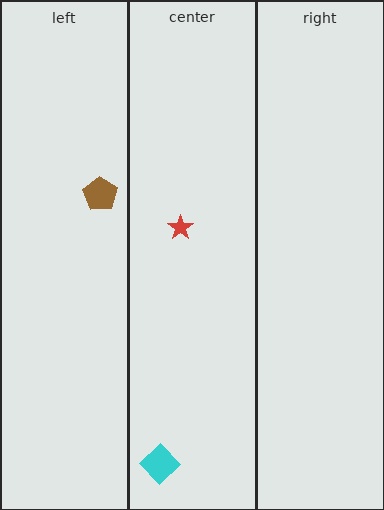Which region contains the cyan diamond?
The center region.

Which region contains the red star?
The center region.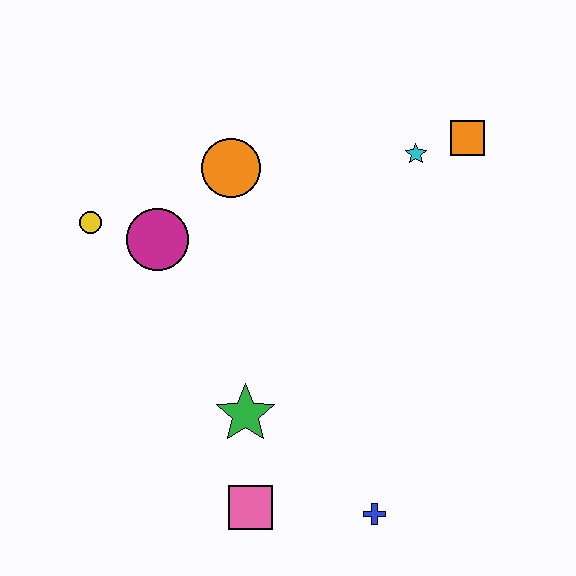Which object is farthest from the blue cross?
The yellow circle is farthest from the blue cross.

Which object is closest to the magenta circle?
The yellow circle is closest to the magenta circle.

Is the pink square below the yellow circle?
Yes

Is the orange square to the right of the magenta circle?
Yes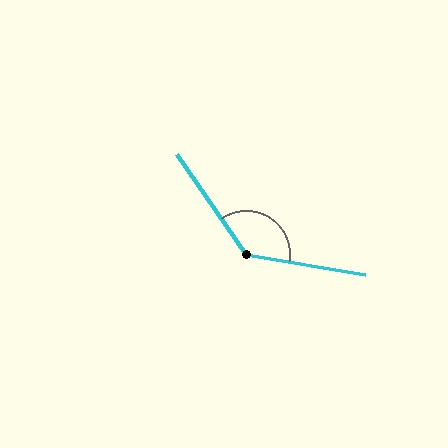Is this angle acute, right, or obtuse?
It is obtuse.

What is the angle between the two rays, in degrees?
Approximately 134 degrees.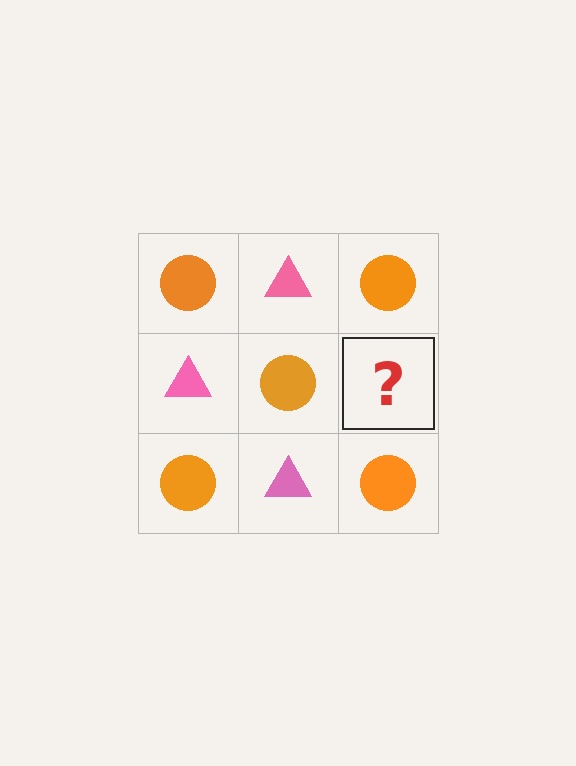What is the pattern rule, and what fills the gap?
The rule is that it alternates orange circle and pink triangle in a checkerboard pattern. The gap should be filled with a pink triangle.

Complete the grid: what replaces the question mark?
The question mark should be replaced with a pink triangle.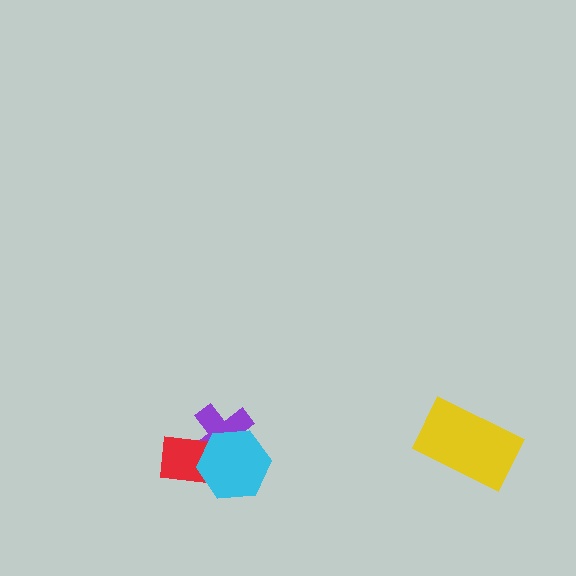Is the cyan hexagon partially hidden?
No, no other shape covers it.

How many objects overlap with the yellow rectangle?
0 objects overlap with the yellow rectangle.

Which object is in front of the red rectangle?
The cyan hexagon is in front of the red rectangle.